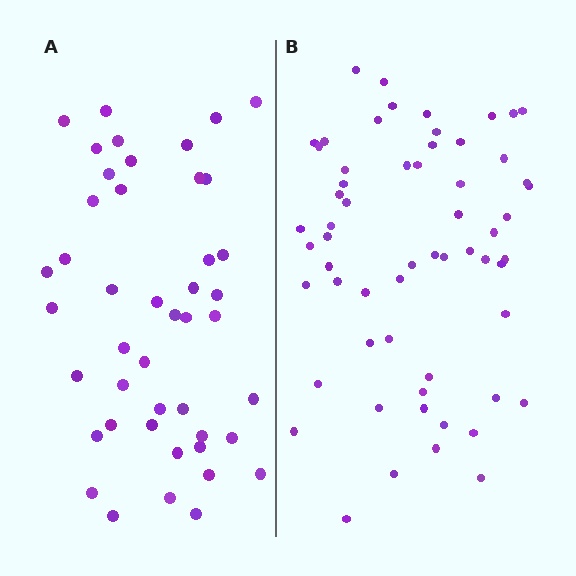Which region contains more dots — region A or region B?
Region B (the right region) has more dots.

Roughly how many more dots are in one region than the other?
Region B has approximately 15 more dots than region A.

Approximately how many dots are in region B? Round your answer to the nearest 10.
About 60 dots.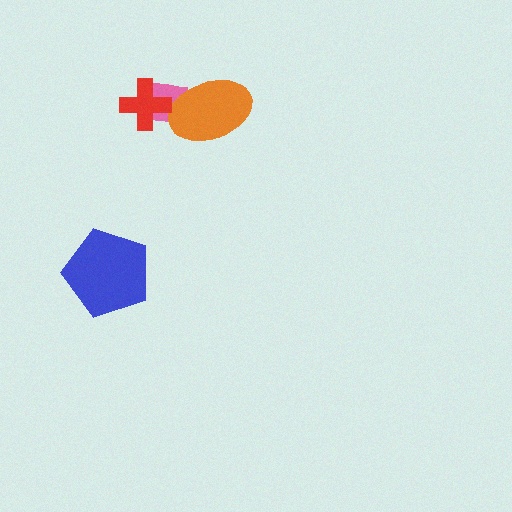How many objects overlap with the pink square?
2 objects overlap with the pink square.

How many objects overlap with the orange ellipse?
1 object overlaps with the orange ellipse.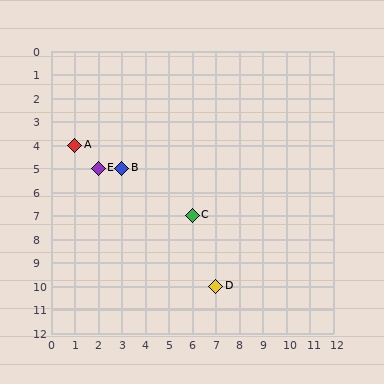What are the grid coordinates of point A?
Point A is at grid coordinates (1, 4).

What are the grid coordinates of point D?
Point D is at grid coordinates (7, 10).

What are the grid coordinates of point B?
Point B is at grid coordinates (3, 5).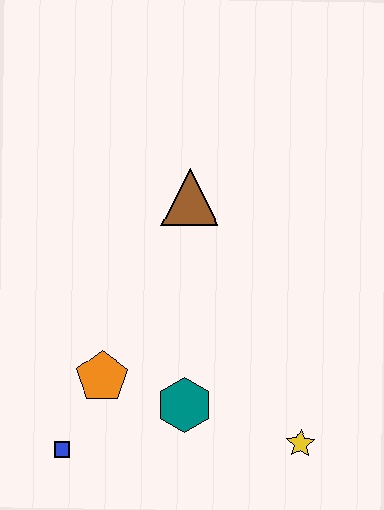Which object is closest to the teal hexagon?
The orange pentagon is closest to the teal hexagon.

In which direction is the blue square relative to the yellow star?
The blue square is to the left of the yellow star.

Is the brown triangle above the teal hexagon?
Yes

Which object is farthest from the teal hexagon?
The brown triangle is farthest from the teal hexagon.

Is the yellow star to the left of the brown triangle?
No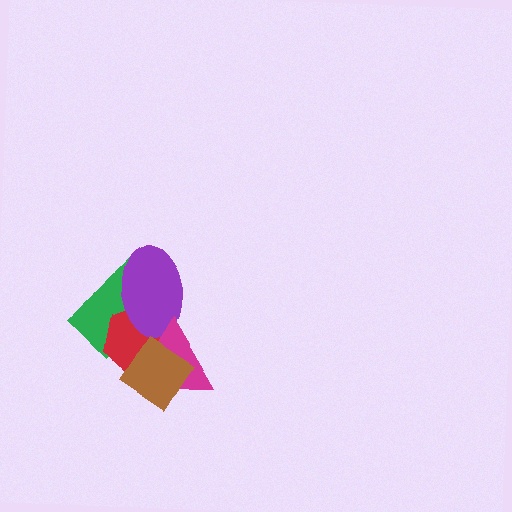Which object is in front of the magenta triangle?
The brown diamond is in front of the magenta triangle.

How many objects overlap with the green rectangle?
3 objects overlap with the green rectangle.